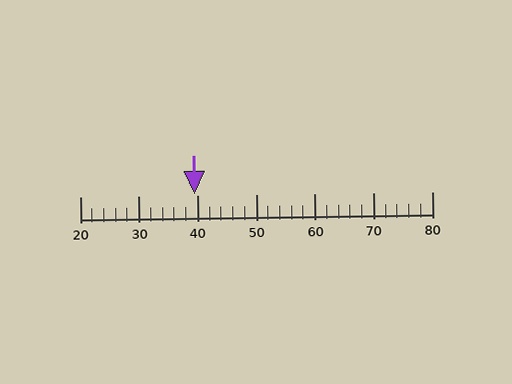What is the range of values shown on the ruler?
The ruler shows values from 20 to 80.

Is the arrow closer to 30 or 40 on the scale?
The arrow is closer to 40.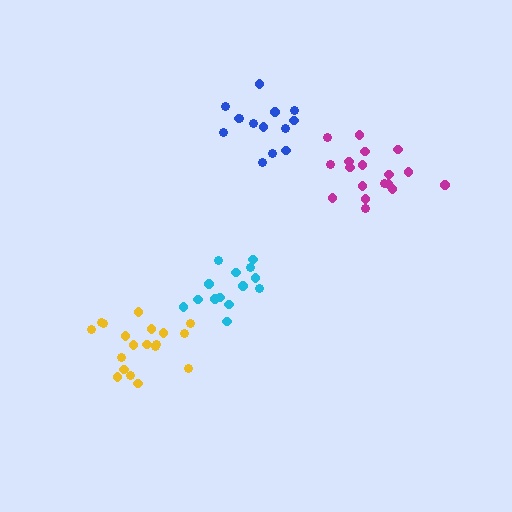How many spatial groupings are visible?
There are 4 spatial groupings.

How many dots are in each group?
Group 1: 14 dots, Group 2: 18 dots, Group 3: 19 dots, Group 4: 14 dots (65 total).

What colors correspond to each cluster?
The clusters are colored: blue, magenta, yellow, cyan.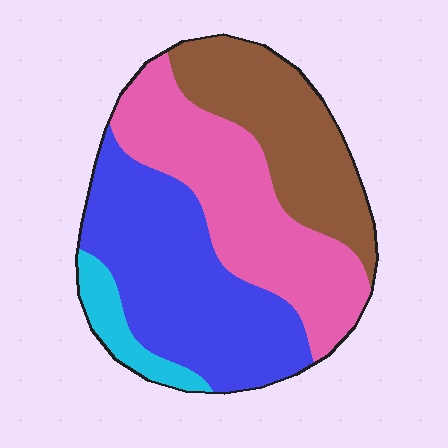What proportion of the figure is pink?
Pink takes up between a sixth and a third of the figure.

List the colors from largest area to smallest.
From largest to smallest: blue, pink, brown, cyan.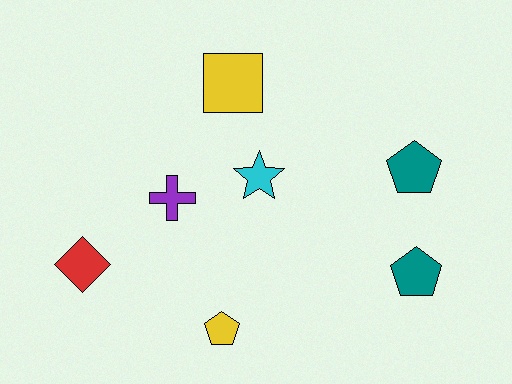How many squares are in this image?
There is 1 square.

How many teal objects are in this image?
There are 2 teal objects.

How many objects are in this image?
There are 7 objects.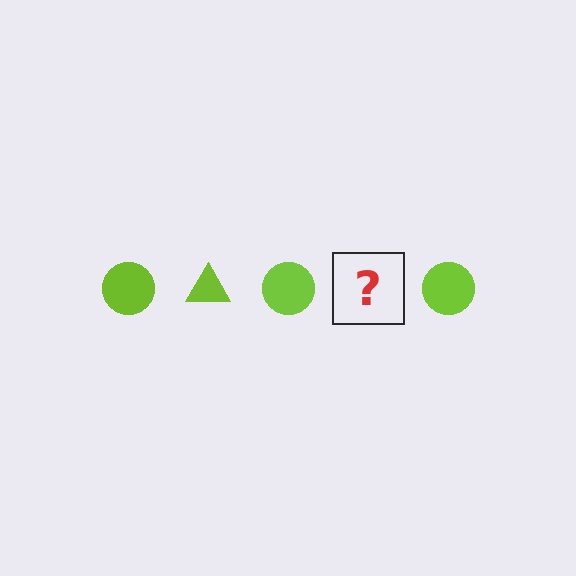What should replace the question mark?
The question mark should be replaced with a lime triangle.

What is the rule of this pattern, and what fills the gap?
The rule is that the pattern cycles through circle, triangle shapes in lime. The gap should be filled with a lime triangle.